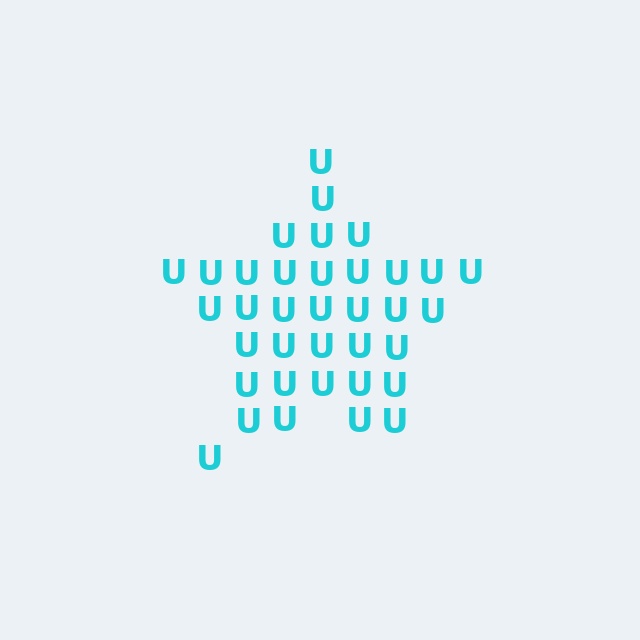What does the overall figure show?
The overall figure shows a star.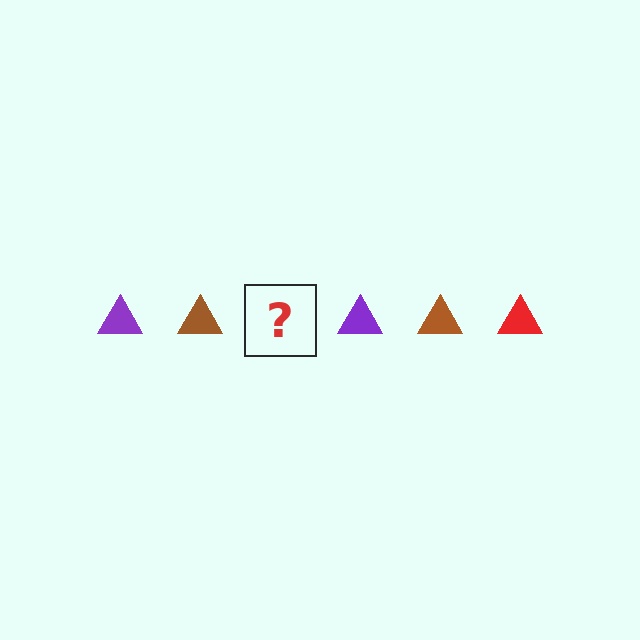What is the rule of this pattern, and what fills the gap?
The rule is that the pattern cycles through purple, brown, red triangles. The gap should be filled with a red triangle.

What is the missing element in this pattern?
The missing element is a red triangle.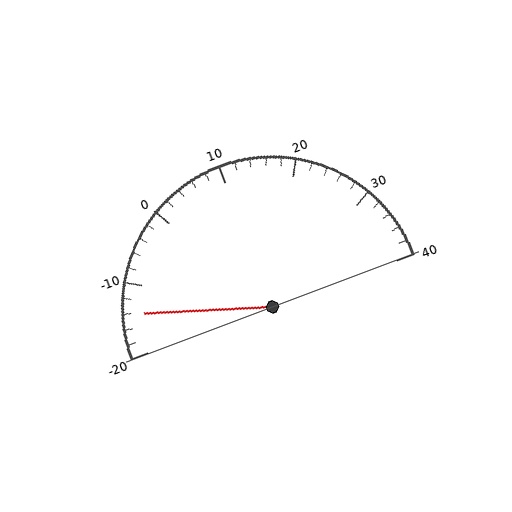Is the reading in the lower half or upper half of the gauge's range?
The reading is in the lower half of the range (-20 to 40).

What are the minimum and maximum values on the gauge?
The gauge ranges from -20 to 40.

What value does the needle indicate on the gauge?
The needle indicates approximately -14.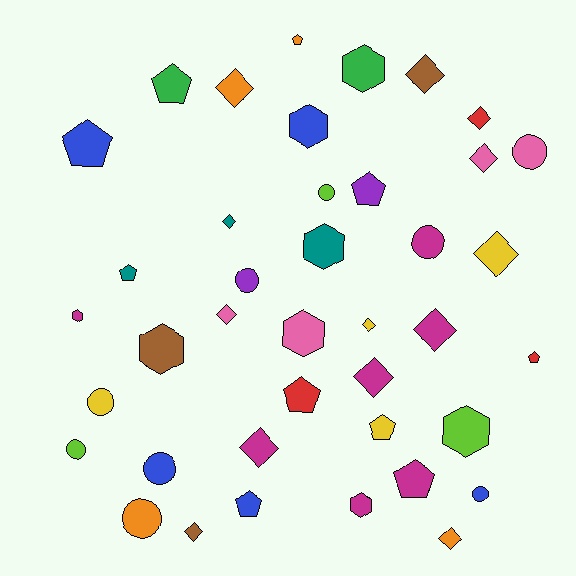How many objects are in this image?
There are 40 objects.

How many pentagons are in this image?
There are 10 pentagons.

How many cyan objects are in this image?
There are no cyan objects.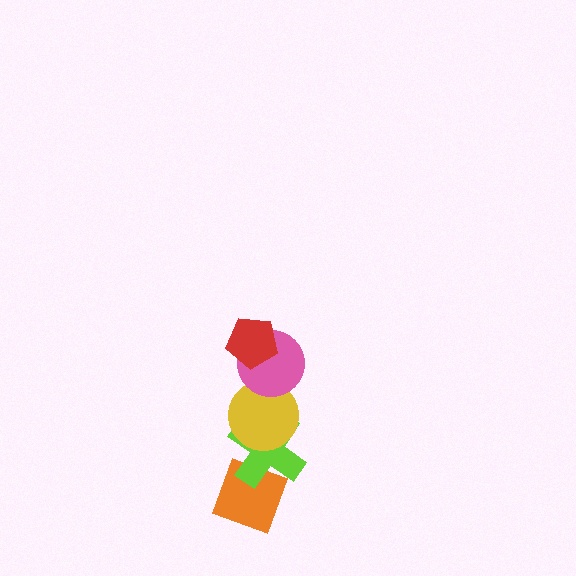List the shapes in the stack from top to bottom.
From top to bottom: the red pentagon, the pink circle, the yellow circle, the lime cross, the orange diamond.